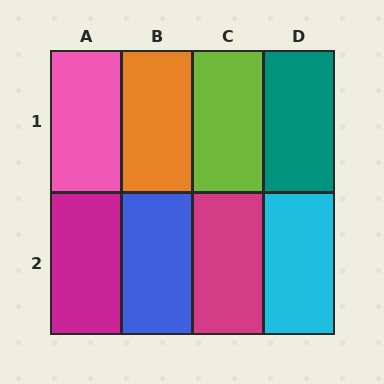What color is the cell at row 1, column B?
Orange.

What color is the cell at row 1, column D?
Teal.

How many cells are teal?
1 cell is teal.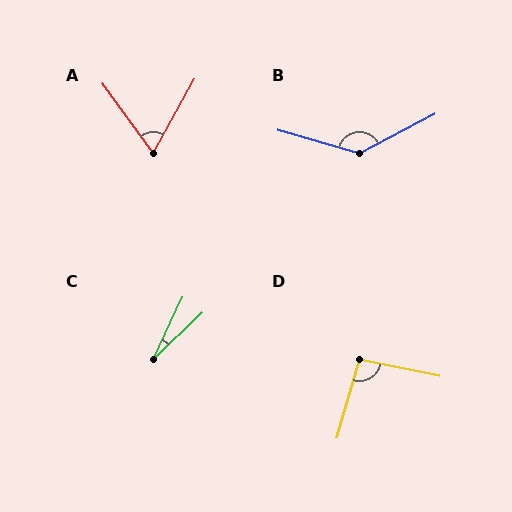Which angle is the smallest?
C, at approximately 21 degrees.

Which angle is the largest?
B, at approximately 136 degrees.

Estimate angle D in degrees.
Approximately 94 degrees.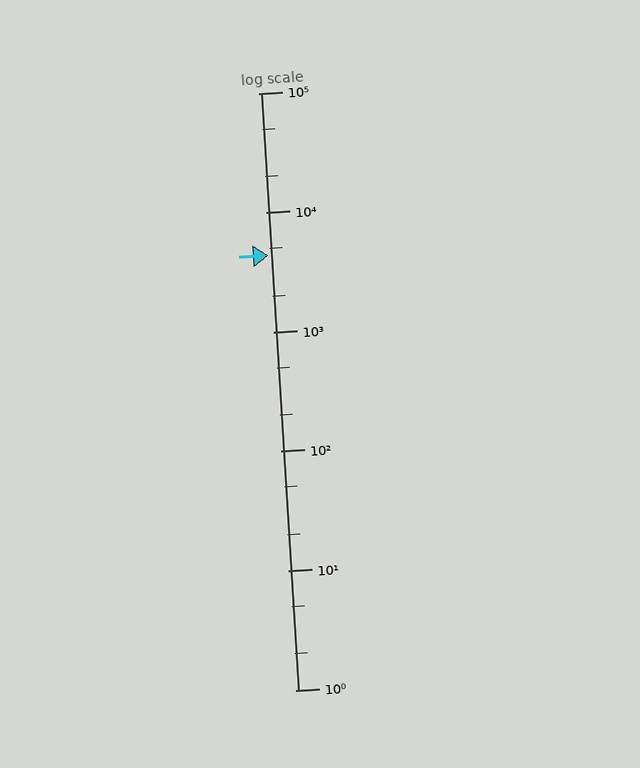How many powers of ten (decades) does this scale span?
The scale spans 5 decades, from 1 to 100000.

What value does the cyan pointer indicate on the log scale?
The pointer indicates approximately 4400.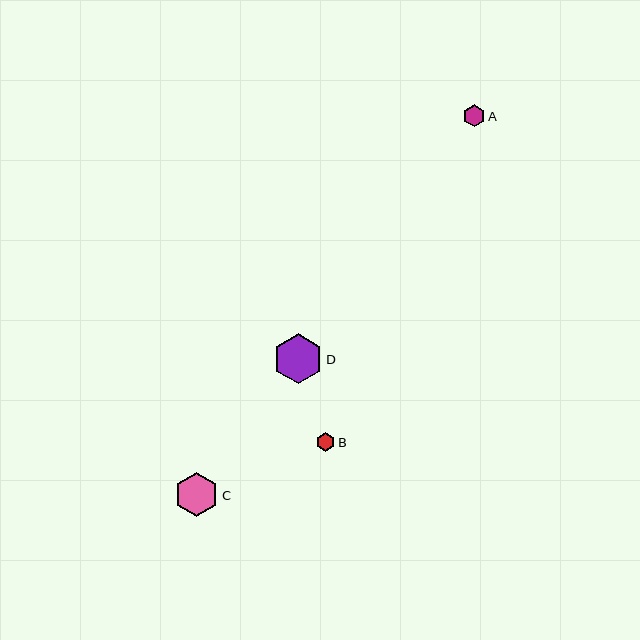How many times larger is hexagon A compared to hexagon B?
Hexagon A is approximately 1.2 times the size of hexagon B.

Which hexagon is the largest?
Hexagon D is the largest with a size of approximately 50 pixels.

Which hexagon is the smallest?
Hexagon B is the smallest with a size of approximately 19 pixels.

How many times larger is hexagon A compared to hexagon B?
Hexagon A is approximately 1.2 times the size of hexagon B.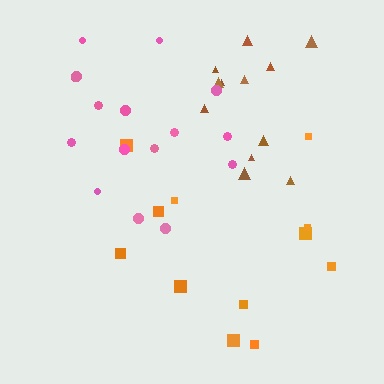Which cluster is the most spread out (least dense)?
Orange.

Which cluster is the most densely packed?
Pink.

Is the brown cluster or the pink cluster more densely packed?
Pink.